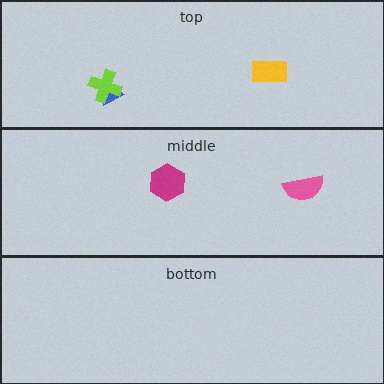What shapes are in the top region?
The blue triangle, the yellow rectangle, the lime cross.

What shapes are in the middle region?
The magenta hexagon, the pink semicircle.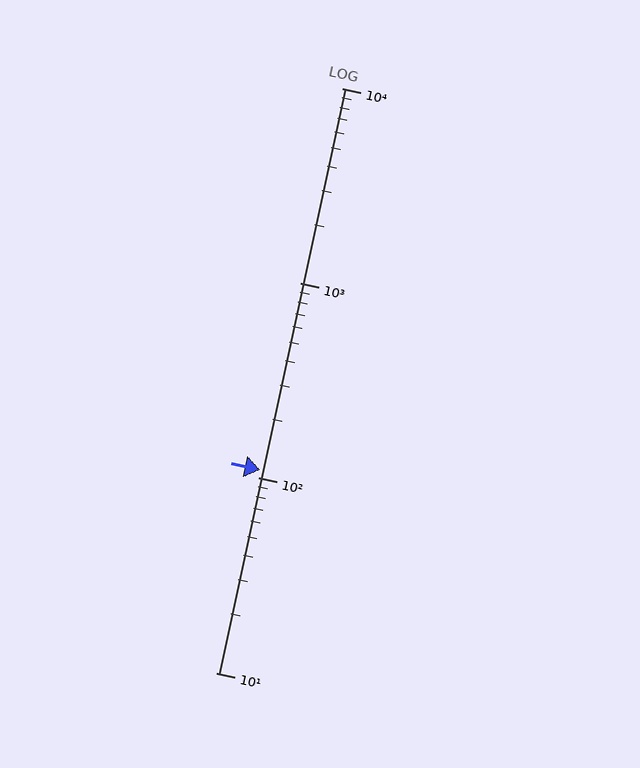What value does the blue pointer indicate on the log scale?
The pointer indicates approximately 110.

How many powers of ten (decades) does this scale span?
The scale spans 3 decades, from 10 to 10000.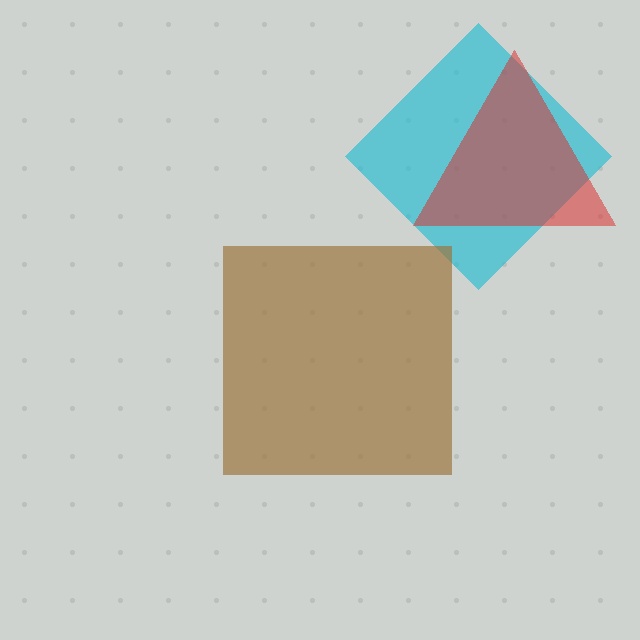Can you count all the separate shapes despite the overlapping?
Yes, there are 3 separate shapes.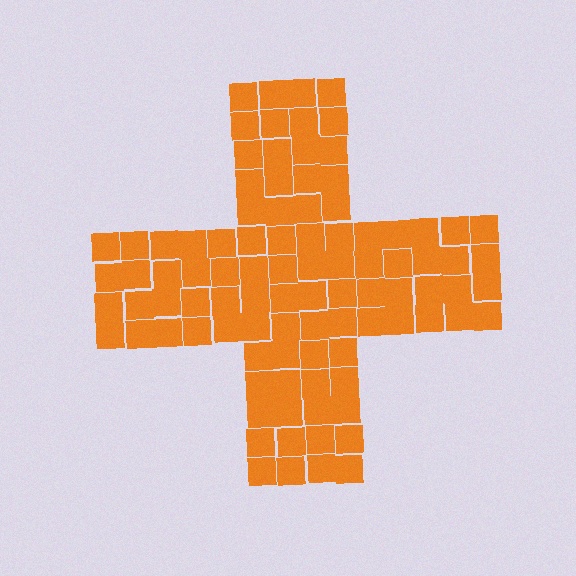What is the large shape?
The large shape is a cross.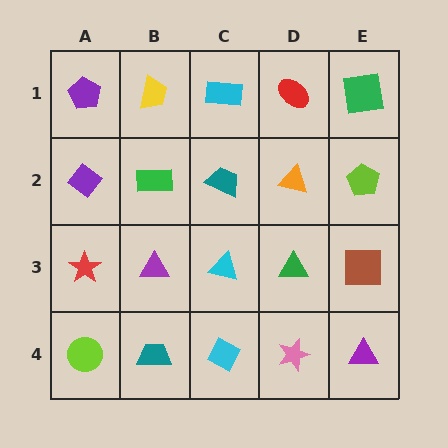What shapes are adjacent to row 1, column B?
A green rectangle (row 2, column B), a purple pentagon (row 1, column A), a cyan rectangle (row 1, column C).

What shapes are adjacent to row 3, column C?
A teal trapezoid (row 2, column C), a cyan diamond (row 4, column C), a purple triangle (row 3, column B), a green triangle (row 3, column D).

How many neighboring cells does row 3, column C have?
4.